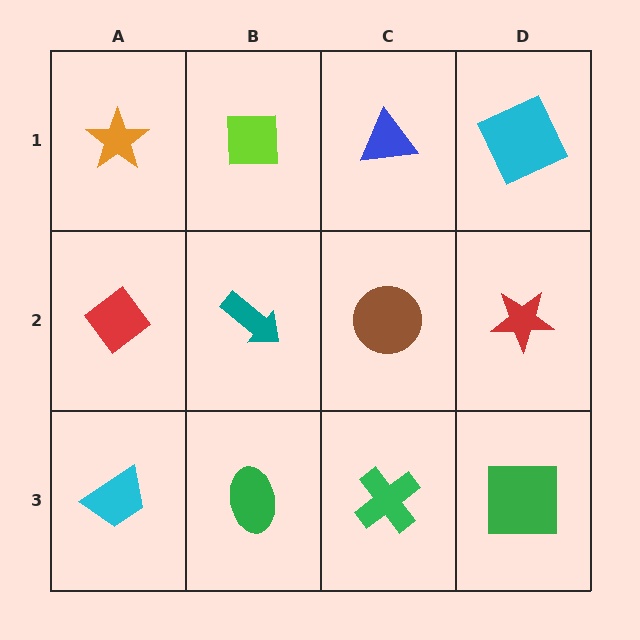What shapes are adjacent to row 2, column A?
An orange star (row 1, column A), a cyan trapezoid (row 3, column A), a teal arrow (row 2, column B).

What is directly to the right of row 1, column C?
A cyan square.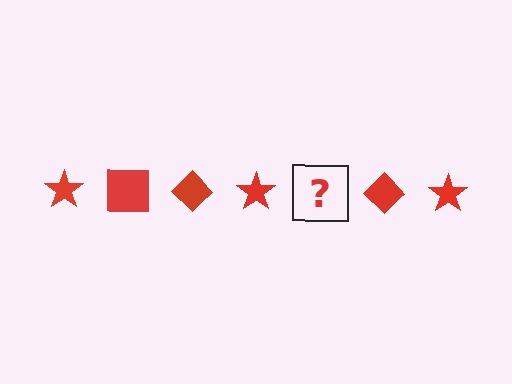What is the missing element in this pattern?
The missing element is a red square.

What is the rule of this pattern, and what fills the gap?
The rule is that the pattern cycles through star, square, diamond shapes in red. The gap should be filled with a red square.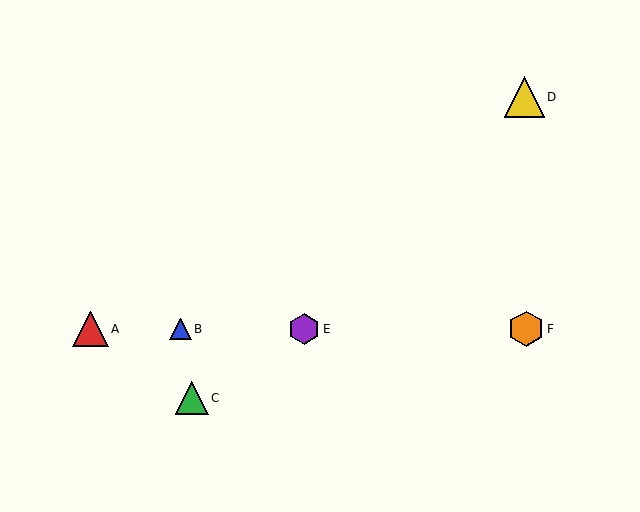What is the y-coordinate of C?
Object C is at y≈398.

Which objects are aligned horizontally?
Objects A, B, E, F are aligned horizontally.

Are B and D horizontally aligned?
No, B is at y≈329 and D is at y≈97.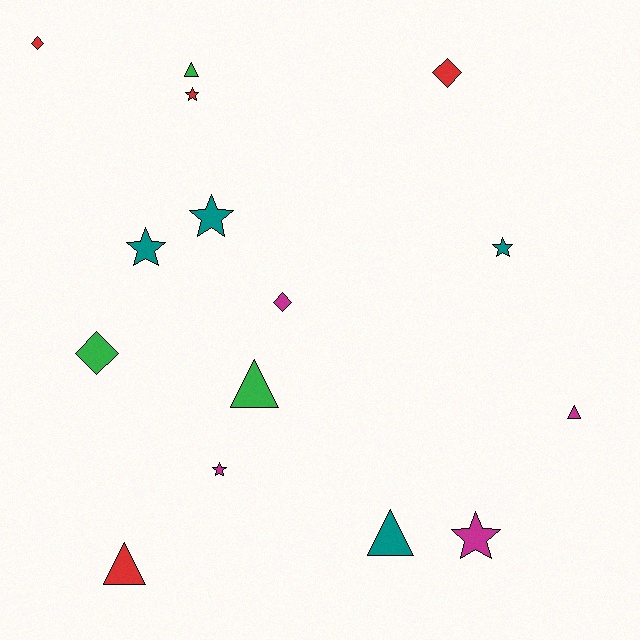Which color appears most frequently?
Magenta, with 4 objects.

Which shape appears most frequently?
Star, with 6 objects.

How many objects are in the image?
There are 15 objects.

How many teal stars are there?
There are 3 teal stars.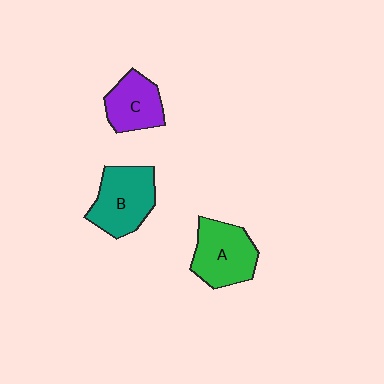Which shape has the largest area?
Shape B (teal).